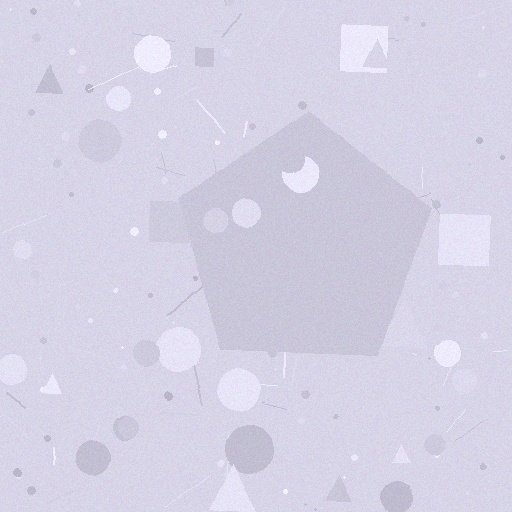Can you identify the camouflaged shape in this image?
The camouflaged shape is a pentagon.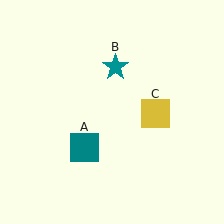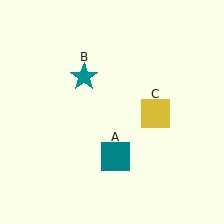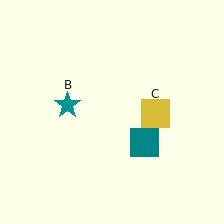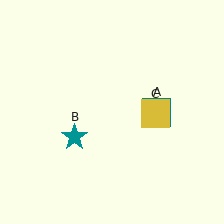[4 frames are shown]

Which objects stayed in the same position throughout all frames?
Yellow square (object C) remained stationary.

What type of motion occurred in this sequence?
The teal square (object A), teal star (object B) rotated counterclockwise around the center of the scene.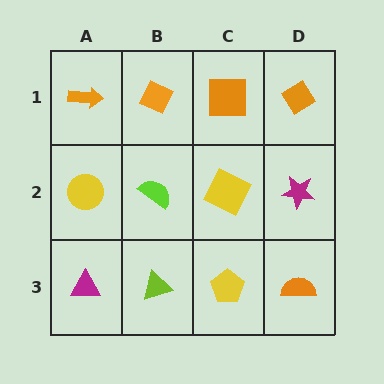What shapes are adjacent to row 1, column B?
A lime semicircle (row 2, column B), an orange arrow (row 1, column A), an orange square (row 1, column C).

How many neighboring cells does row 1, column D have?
2.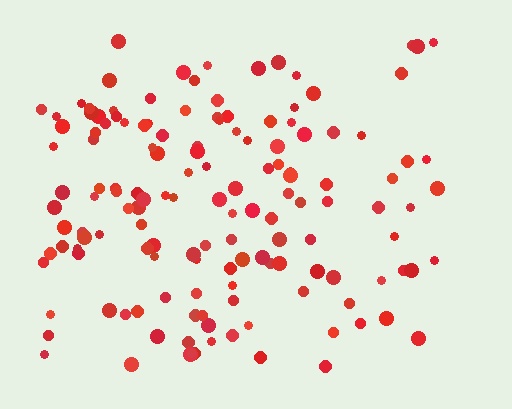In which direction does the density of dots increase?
From right to left, with the left side densest.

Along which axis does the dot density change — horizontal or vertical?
Horizontal.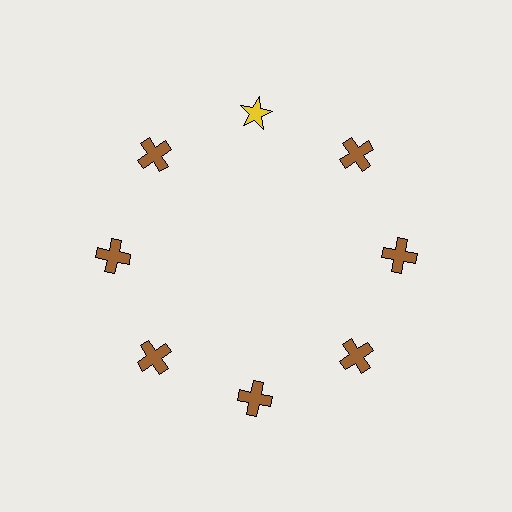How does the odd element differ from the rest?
It differs in both color (yellow instead of brown) and shape (star instead of cross).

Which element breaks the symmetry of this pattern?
The yellow star at roughly the 12 o'clock position breaks the symmetry. All other shapes are brown crosses.